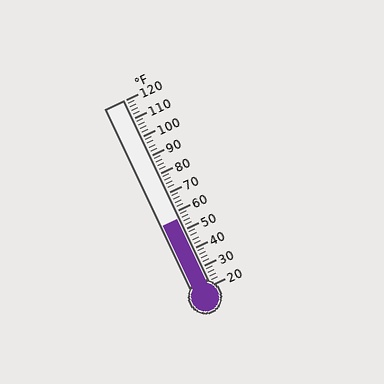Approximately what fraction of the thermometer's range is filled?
The thermometer is filled to approximately 35% of its range.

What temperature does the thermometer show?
The thermometer shows approximately 56°F.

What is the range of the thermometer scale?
The thermometer scale ranges from 20°F to 120°F.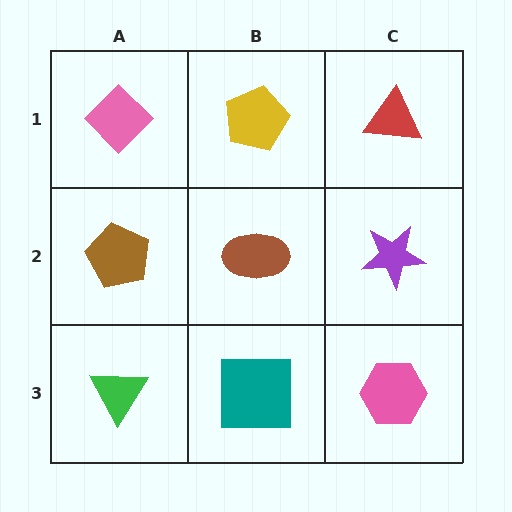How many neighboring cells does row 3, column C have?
2.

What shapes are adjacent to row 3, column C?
A purple star (row 2, column C), a teal square (row 3, column B).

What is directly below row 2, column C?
A pink hexagon.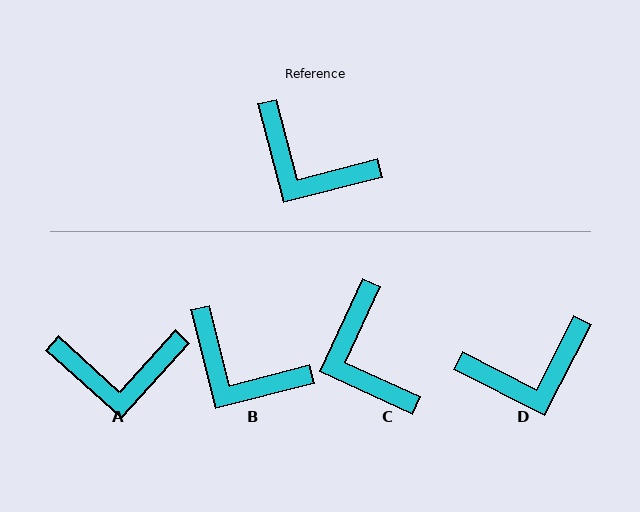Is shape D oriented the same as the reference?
No, it is off by about 49 degrees.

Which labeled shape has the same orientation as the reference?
B.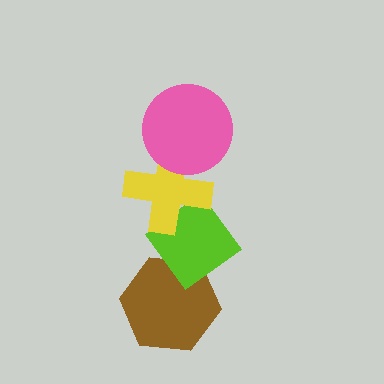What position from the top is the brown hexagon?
The brown hexagon is 4th from the top.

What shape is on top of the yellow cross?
The pink circle is on top of the yellow cross.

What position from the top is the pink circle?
The pink circle is 1st from the top.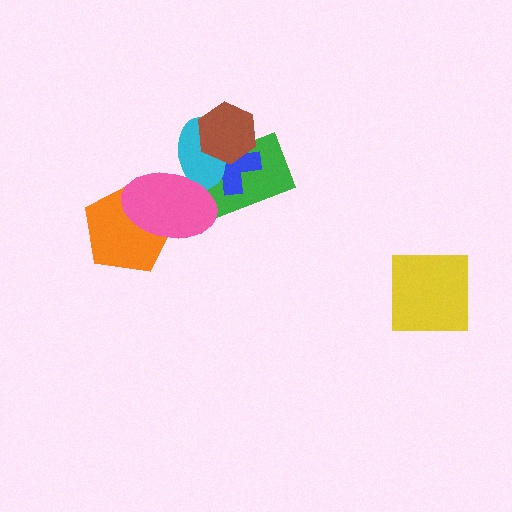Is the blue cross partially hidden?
Yes, it is partially covered by another shape.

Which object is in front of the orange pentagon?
The pink ellipse is in front of the orange pentagon.